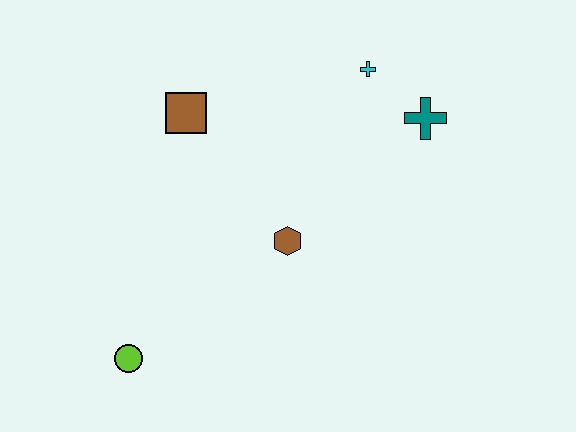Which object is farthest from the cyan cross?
The lime circle is farthest from the cyan cross.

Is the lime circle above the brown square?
No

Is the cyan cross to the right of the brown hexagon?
Yes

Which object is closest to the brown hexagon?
The brown square is closest to the brown hexagon.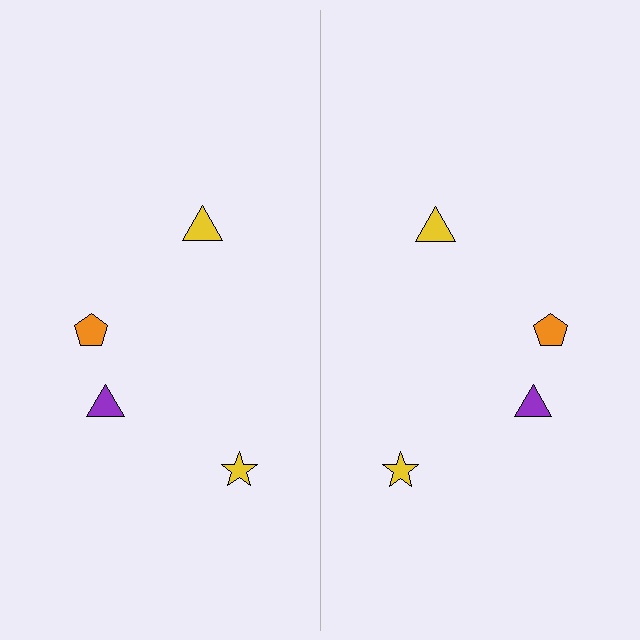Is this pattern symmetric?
Yes, this pattern has bilateral (reflection) symmetry.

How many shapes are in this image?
There are 8 shapes in this image.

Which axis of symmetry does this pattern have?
The pattern has a vertical axis of symmetry running through the center of the image.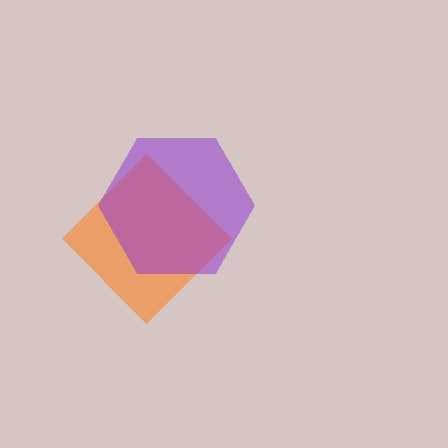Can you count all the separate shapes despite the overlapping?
Yes, there are 2 separate shapes.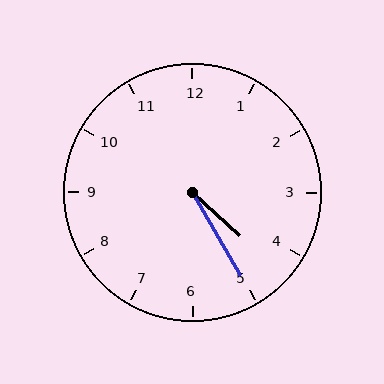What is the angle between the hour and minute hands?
Approximately 18 degrees.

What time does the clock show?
4:25.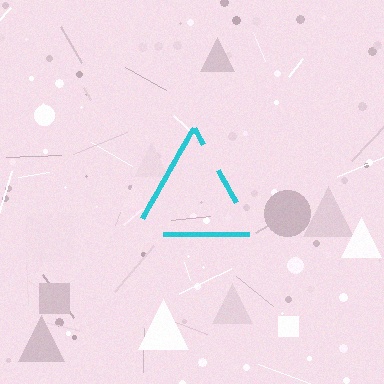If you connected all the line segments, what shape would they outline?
They would outline a triangle.